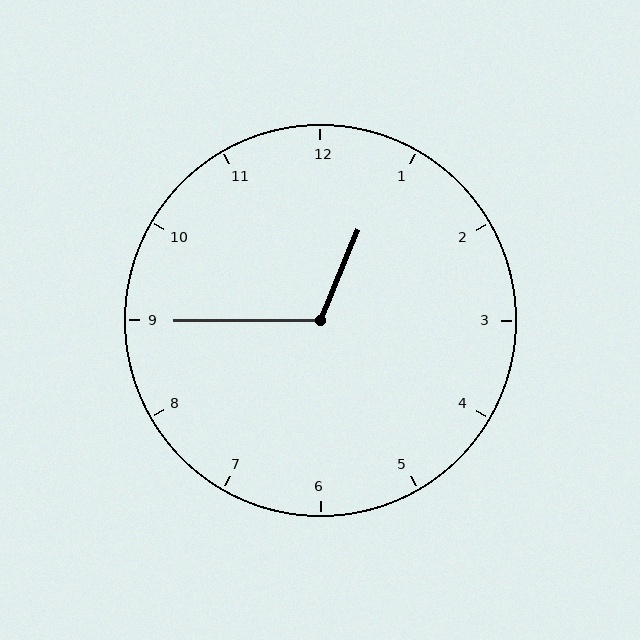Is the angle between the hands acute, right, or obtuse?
It is obtuse.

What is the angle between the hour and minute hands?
Approximately 112 degrees.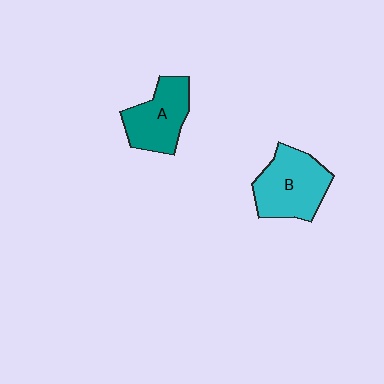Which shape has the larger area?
Shape B (cyan).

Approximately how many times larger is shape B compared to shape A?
Approximately 1.2 times.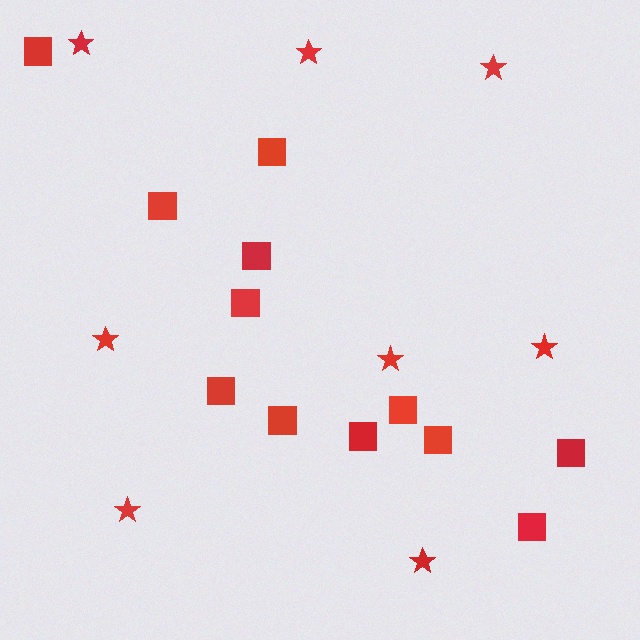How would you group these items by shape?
There are 2 groups: one group of squares (12) and one group of stars (8).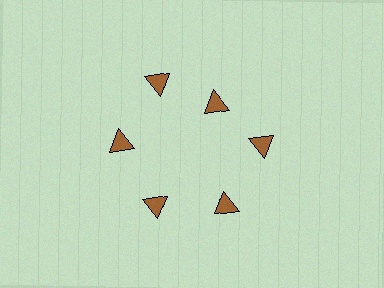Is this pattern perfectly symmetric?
No. The 6 brown triangles are arranged in a ring, but one element near the 1 o'clock position is pulled inward toward the center, breaking the 6-fold rotational symmetry.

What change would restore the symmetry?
The symmetry would be restored by moving it outward, back onto the ring so that all 6 triangles sit at equal angles and equal distance from the center.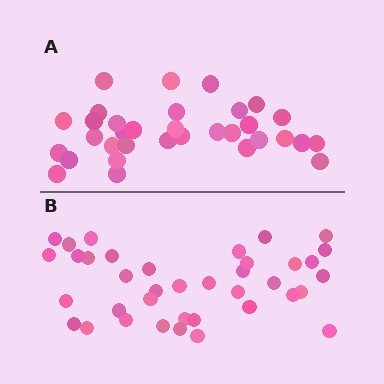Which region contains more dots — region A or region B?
Region B (the bottom region) has more dots.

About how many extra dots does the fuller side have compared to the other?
Region B has about 5 more dots than region A.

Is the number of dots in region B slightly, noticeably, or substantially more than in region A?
Region B has only slightly more — the two regions are fairly close. The ratio is roughly 1.2 to 1.